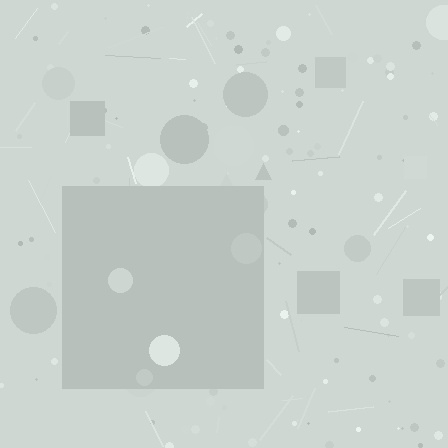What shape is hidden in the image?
A square is hidden in the image.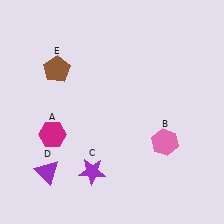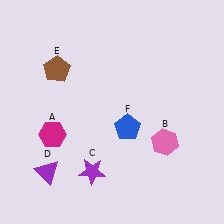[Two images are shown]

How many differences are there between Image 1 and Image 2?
There is 1 difference between the two images.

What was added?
A blue pentagon (F) was added in Image 2.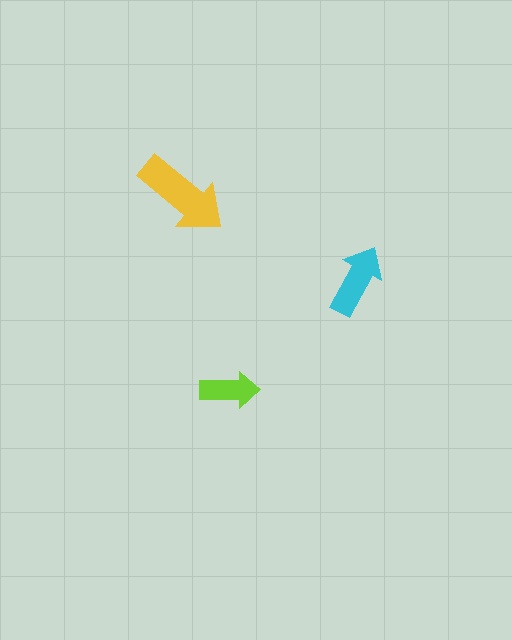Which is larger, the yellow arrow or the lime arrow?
The yellow one.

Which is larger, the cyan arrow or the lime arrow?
The cyan one.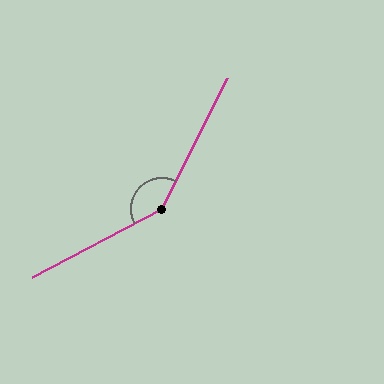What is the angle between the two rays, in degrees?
Approximately 145 degrees.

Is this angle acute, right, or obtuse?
It is obtuse.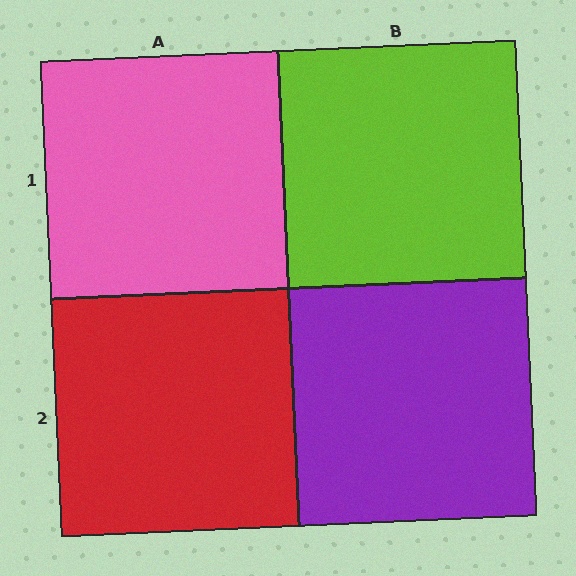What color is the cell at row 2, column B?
Purple.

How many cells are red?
1 cell is red.